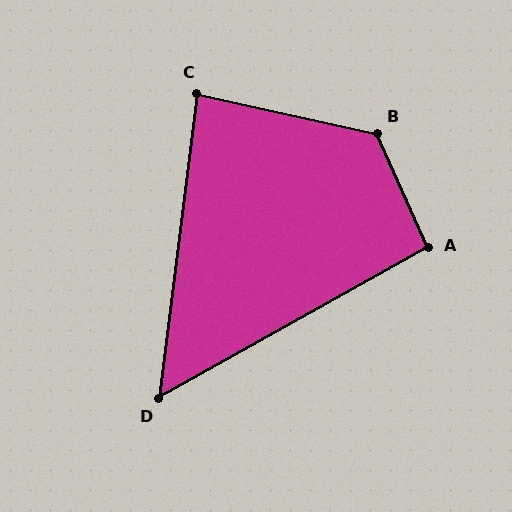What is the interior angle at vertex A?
Approximately 95 degrees (obtuse).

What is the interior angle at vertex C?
Approximately 85 degrees (acute).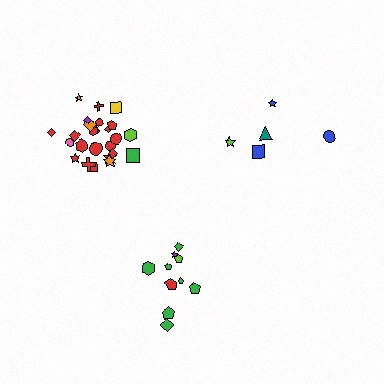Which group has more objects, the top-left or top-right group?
The top-left group.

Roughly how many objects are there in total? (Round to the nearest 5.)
Roughly 40 objects in total.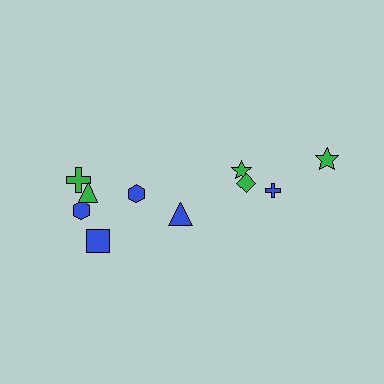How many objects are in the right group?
There are 4 objects.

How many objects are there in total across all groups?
There are 10 objects.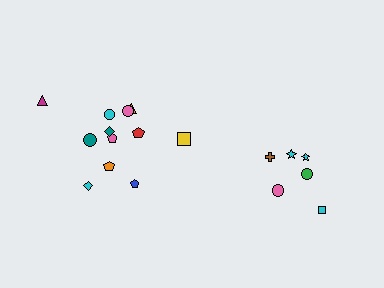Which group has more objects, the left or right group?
The left group.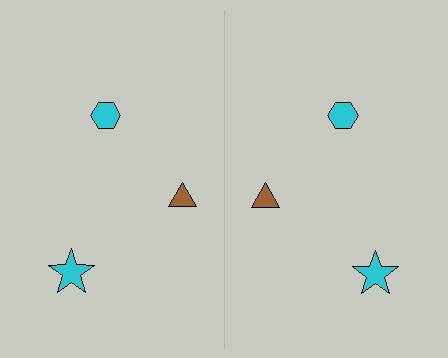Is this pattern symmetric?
Yes, this pattern has bilateral (reflection) symmetry.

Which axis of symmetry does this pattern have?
The pattern has a vertical axis of symmetry running through the center of the image.